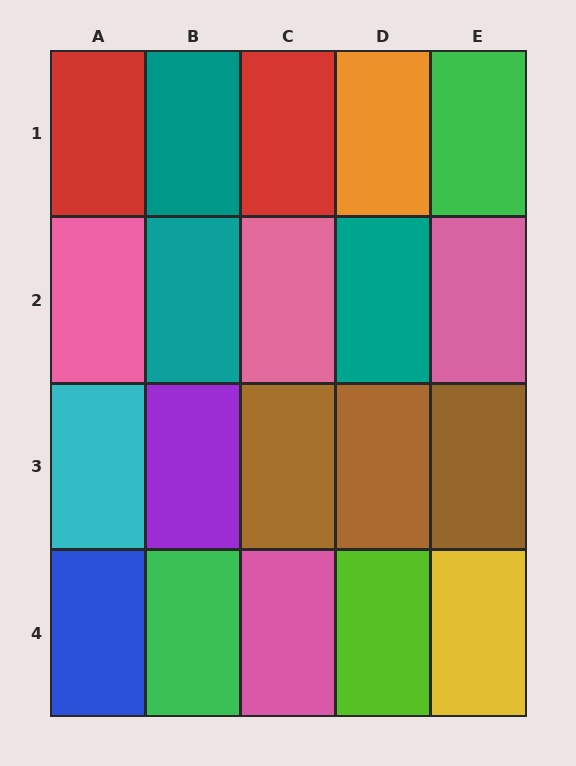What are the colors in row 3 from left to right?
Cyan, purple, brown, brown, brown.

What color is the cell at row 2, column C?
Pink.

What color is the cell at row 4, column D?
Lime.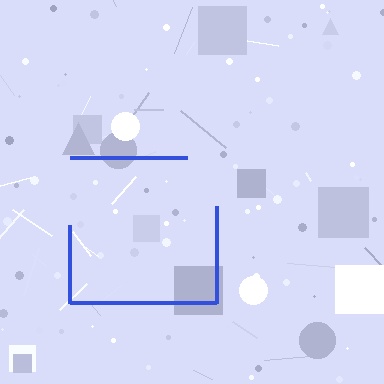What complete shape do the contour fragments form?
The contour fragments form a square.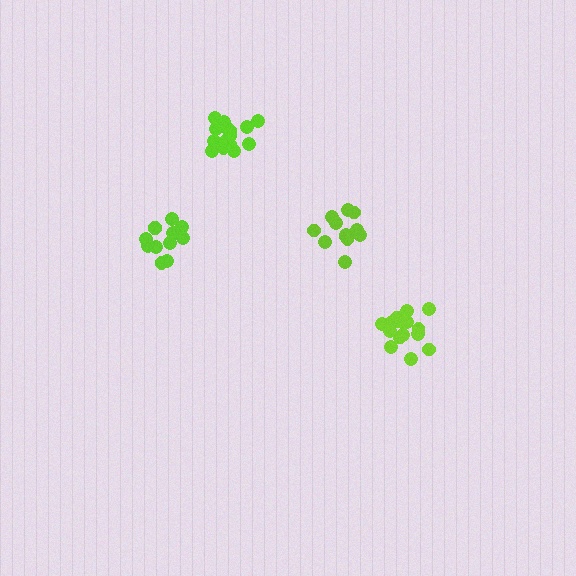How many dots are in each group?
Group 1: 12 dots, Group 2: 12 dots, Group 3: 17 dots, Group 4: 16 dots (57 total).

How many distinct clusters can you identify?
There are 4 distinct clusters.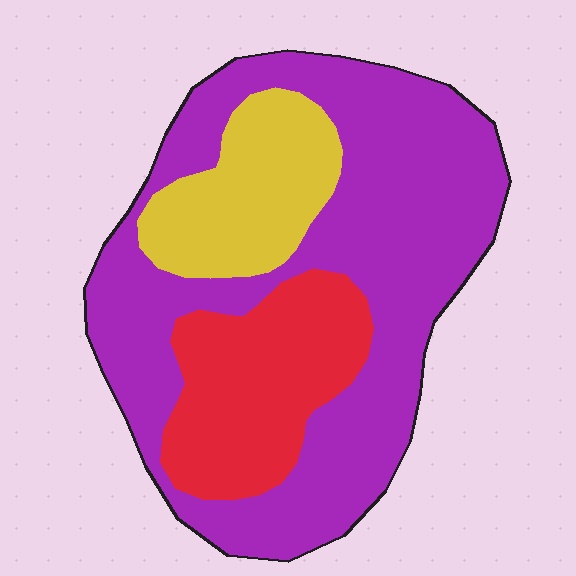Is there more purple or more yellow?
Purple.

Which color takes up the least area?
Yellow, at roughly 15%.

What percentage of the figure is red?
Red covers roughly 20% of the figure.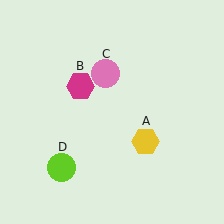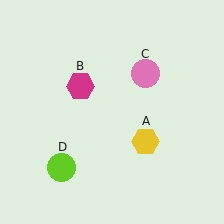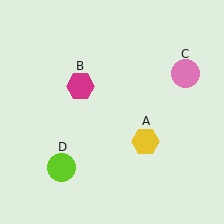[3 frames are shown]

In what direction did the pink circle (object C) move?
The pink circle (object C) moved right.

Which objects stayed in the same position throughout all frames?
Yellow hexagon (object A) and magenta hexagon (object B) and lime circle (object D) remained stationary.